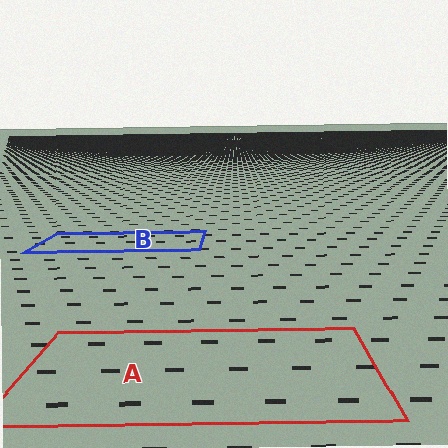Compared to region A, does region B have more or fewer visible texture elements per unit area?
Region B has more texture elements per unit area — they are packed more densely because it is farther away.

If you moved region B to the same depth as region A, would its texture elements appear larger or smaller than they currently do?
They would appear larger. At a closer depth, the same texture elements are projected at a bigger on-screen size.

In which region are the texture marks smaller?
The texture marks are smaller in region B, because it is farther away.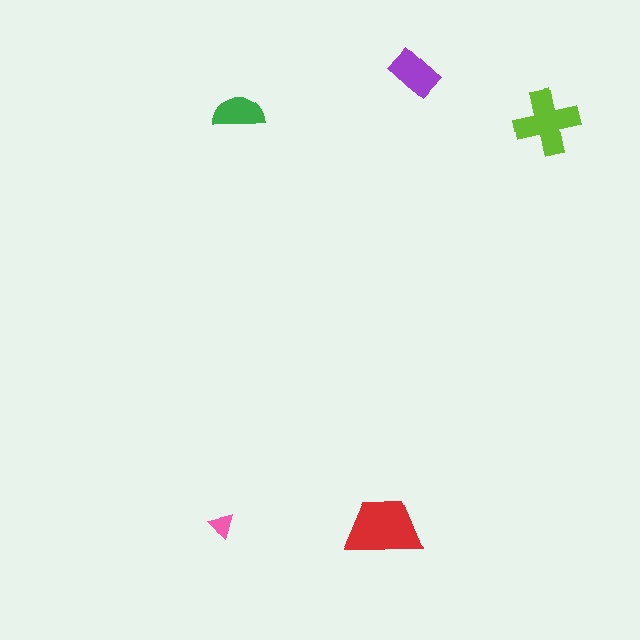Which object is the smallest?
The pink triangle.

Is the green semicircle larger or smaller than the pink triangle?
Larger.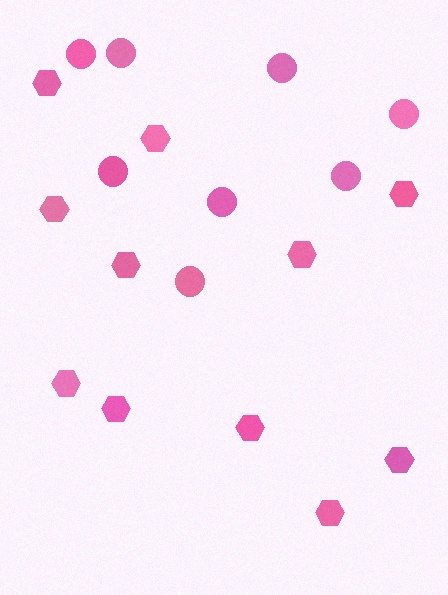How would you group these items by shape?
There are 2 groups: one group of hexagons (11) and one group of circles (8).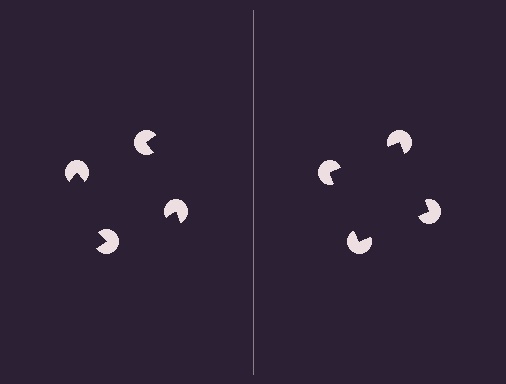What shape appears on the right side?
An illusory square.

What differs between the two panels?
The pac-man discs are positioned identically on both sides; only the wedge orientations differ. On the right they align to a square; on the left they are misaligned.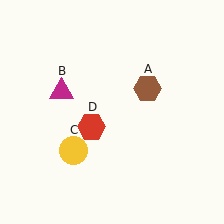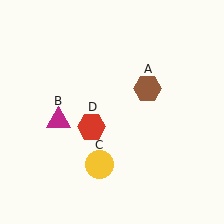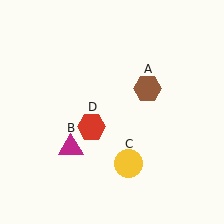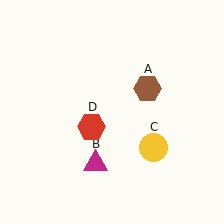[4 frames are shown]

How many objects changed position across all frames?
2 objects changed position: magenta triangle (object B), yellow circle (object C).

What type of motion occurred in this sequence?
The magenta triangle (object B), yellow circle (object C) rotated counterclockwise around the center of the scene.